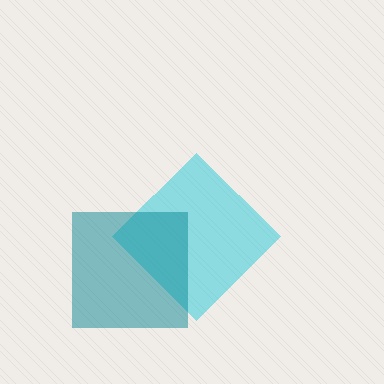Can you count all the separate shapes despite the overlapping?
Yes, there are 2 separate shapes.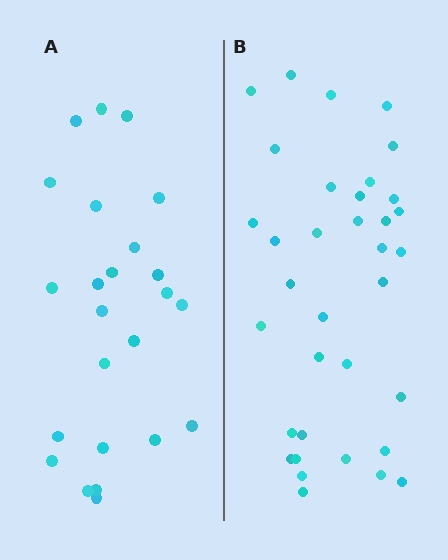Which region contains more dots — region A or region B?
Region B (the right region) has more dots.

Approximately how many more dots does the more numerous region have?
Region B has roughly 12 or so more dots than region A.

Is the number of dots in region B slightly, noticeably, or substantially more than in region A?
Region B has substantially more. The ratio is roughly 1.5 to 1.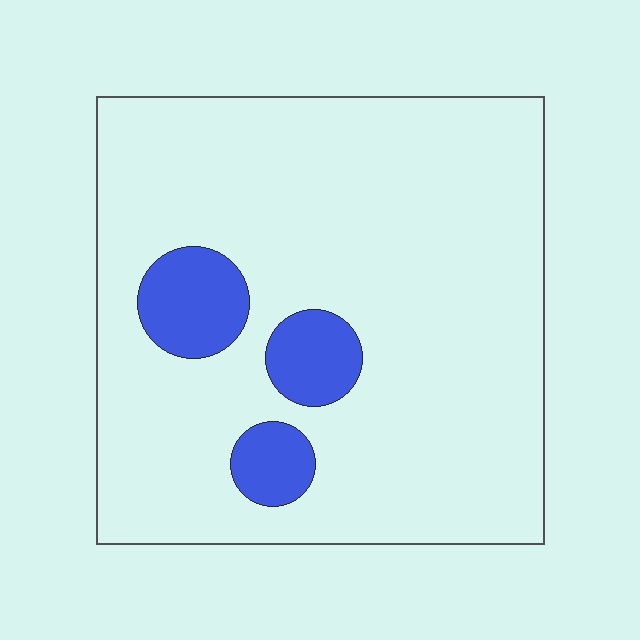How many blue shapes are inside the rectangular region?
3.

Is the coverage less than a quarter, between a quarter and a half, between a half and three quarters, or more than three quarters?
Less than a quarter.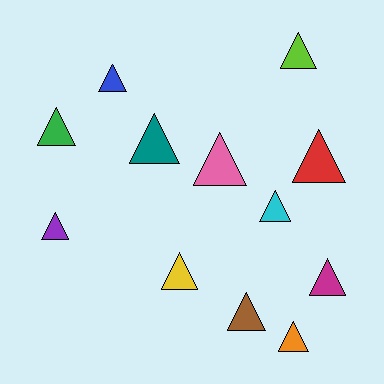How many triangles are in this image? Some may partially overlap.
There are 12 triangles.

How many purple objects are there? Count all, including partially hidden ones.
There is 1 purple object.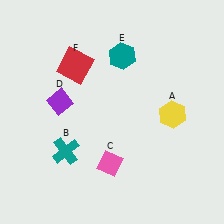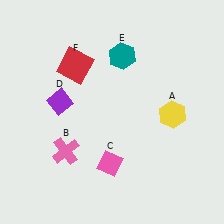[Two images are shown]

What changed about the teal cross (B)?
In Image 1, B is teal. In Image 2, it changed to pink.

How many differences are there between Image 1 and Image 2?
There is 1 difference between the two images.